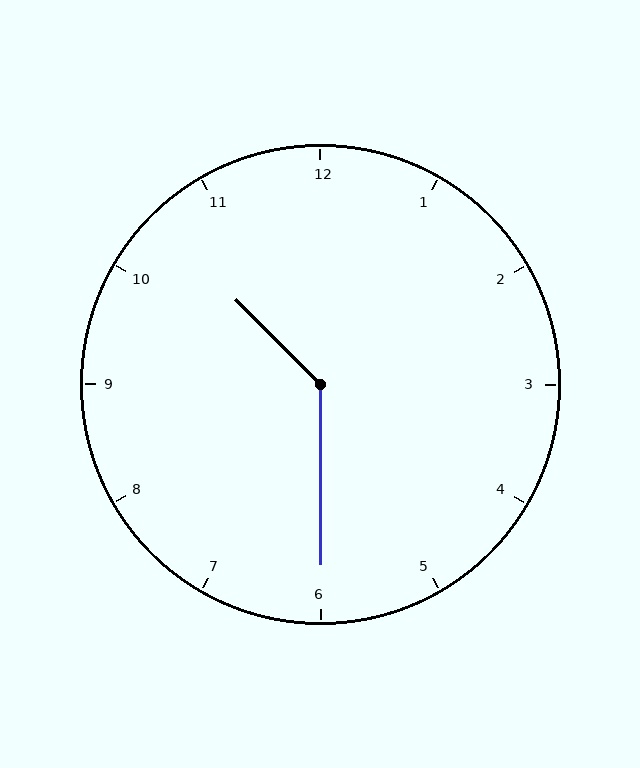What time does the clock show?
10:30.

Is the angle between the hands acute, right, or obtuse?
It is obtuse.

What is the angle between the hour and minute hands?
Approximately 135 degrees.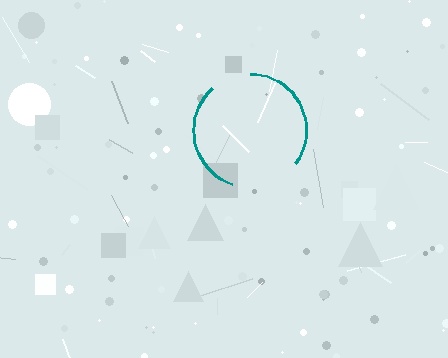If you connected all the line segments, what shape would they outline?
They would outline a circle.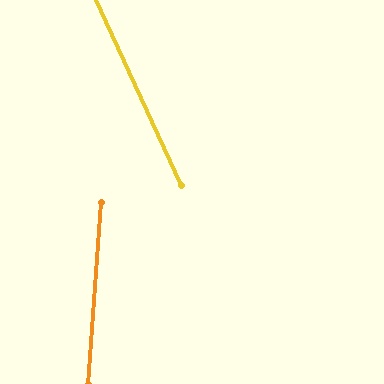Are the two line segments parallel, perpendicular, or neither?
Neither parallel nor perpendicular — they differ by about 29°.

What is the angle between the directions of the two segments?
Approximately 29 degrees.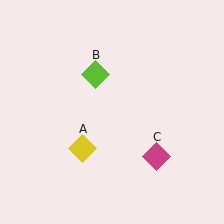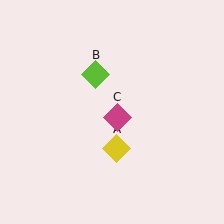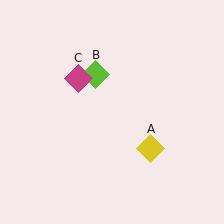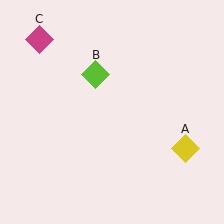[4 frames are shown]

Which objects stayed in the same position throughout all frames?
Lime diamond (object B) remained stationary.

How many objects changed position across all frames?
2 objects changed position: yellow diamond (object A), magenta diamond (object C).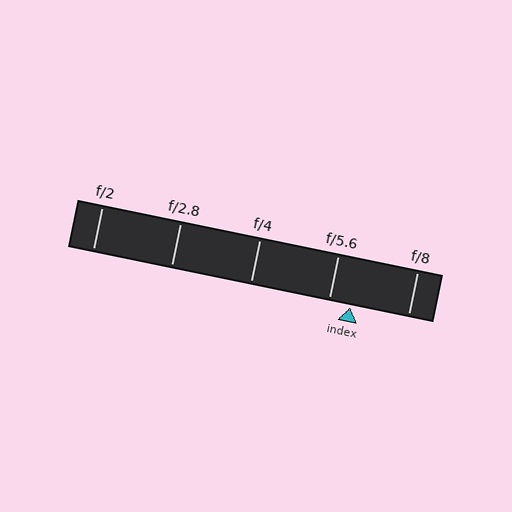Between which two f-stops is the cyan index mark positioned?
The index mark is between f/5.6 and f/8.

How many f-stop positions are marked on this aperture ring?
There are 5 f-stop positions marked.